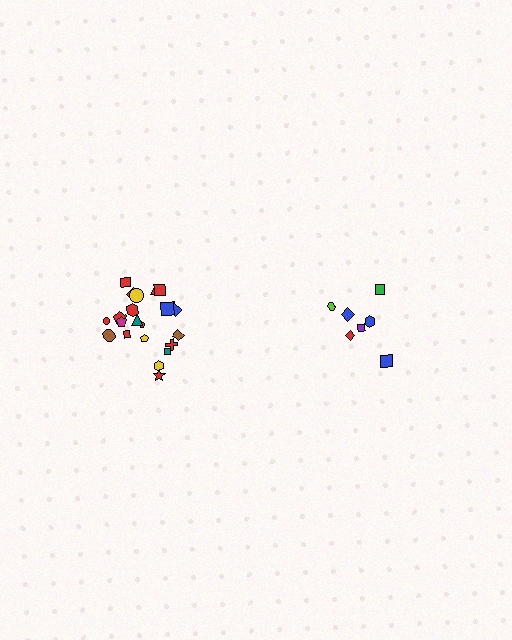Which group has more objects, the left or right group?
The left group.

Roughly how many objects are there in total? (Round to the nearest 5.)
Roughly 30 objects in total.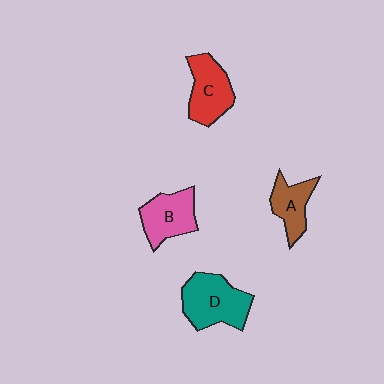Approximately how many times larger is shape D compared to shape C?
Approximately 1.2 times.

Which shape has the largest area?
Shape D (teal).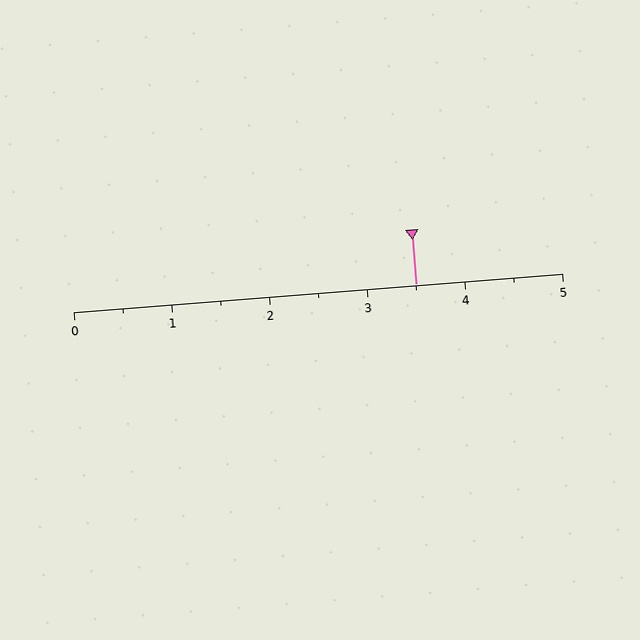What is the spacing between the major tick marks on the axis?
The major ticks are spaced 1 apart.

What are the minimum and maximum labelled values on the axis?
The axis runs from 0 to 5.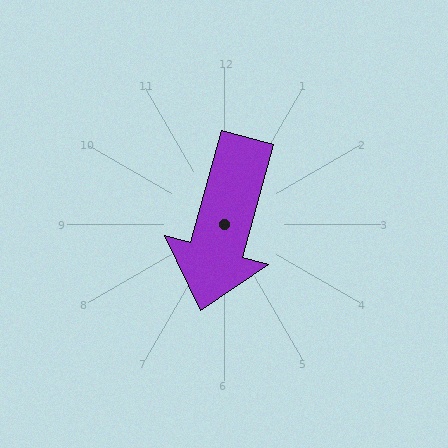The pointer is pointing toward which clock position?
Roughly 7 o'clock.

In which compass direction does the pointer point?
South.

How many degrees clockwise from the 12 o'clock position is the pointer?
Approximately 195 degrees.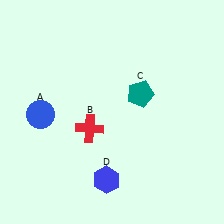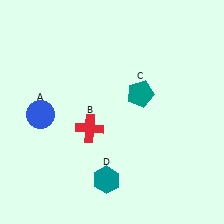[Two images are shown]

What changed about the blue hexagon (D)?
In Image 1, D is blue. In Image 2, it changed to teal.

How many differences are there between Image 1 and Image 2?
There is 1 difference between the two images.